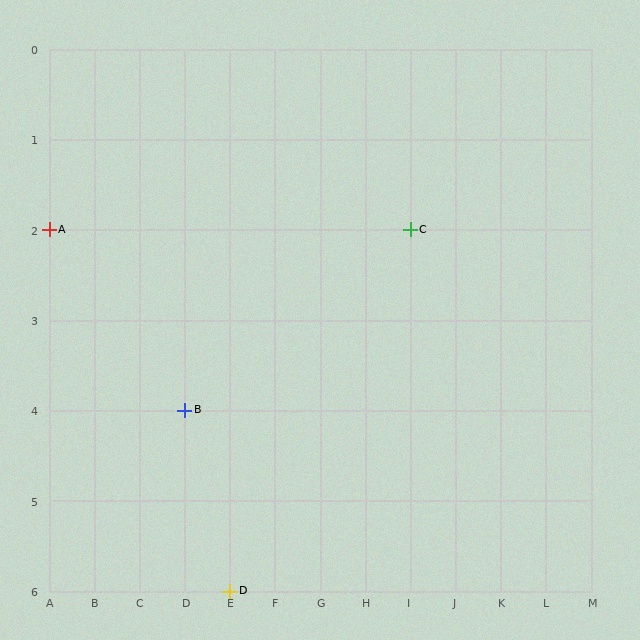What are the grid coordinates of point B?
Point B is at grid coordinates (D, 4).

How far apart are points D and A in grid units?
Points D and A are 4 columns and 4 rows apart (about 5.7 grid units diagonally).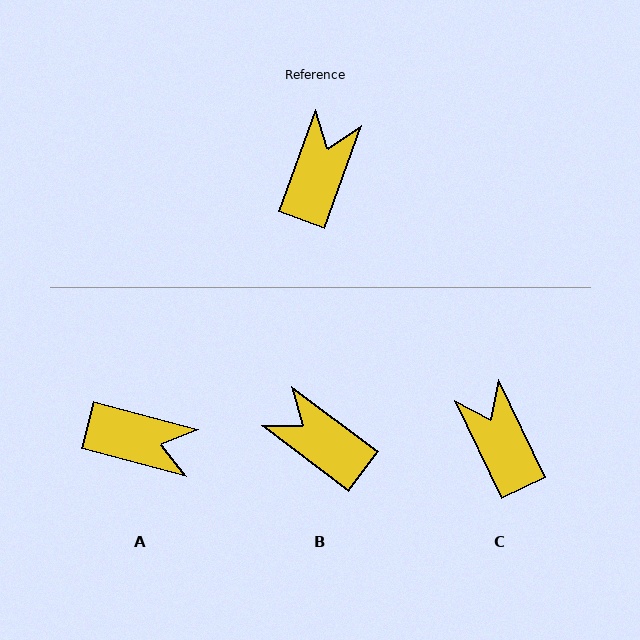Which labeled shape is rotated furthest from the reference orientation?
A, about 85 degrees away.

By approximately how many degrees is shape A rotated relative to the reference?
Approximately 85 degrees clockwise.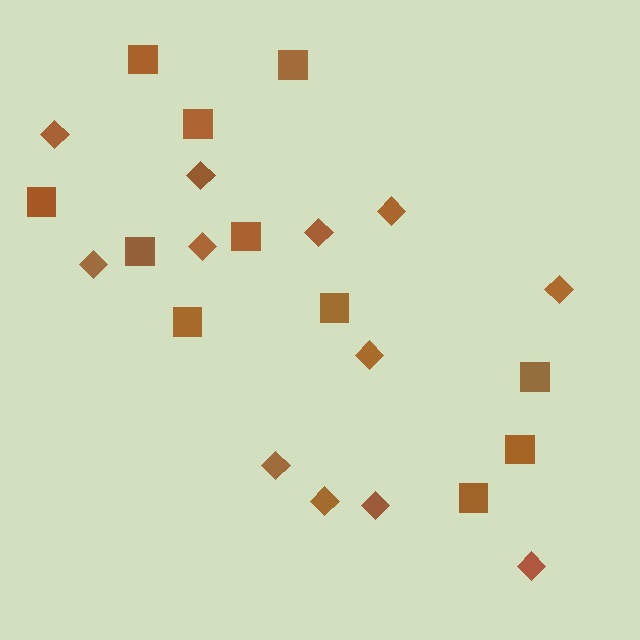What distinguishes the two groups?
There are 2 groups: one group of diamonds (12) and one group of squares (11).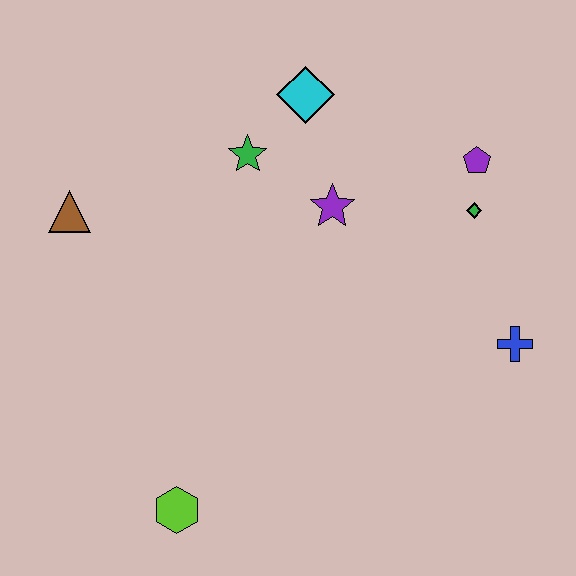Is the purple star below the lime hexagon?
No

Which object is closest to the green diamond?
The purple pentagon is closest to the green diamond.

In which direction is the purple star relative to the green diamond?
The purple star is to the left of the green diamond.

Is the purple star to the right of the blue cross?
No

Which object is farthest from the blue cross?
The brown triangle is farthest from the blue cross.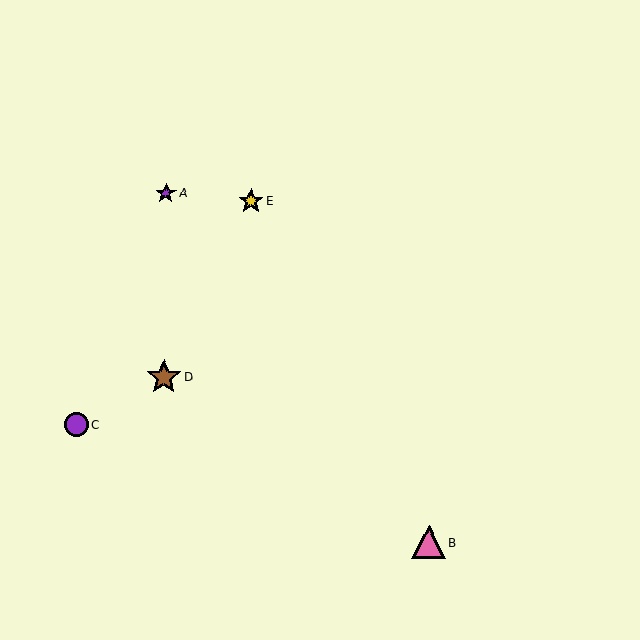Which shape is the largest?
The brown star (labeled D) is the largest.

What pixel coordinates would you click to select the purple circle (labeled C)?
Click at (76, 425) to select the purple circle C.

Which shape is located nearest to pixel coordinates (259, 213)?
The yellow star (labeled E) at (251, 201) is nearest to that location.